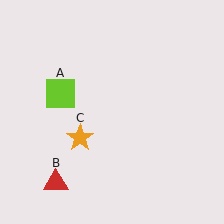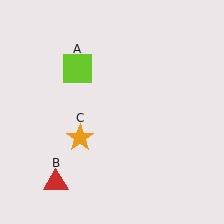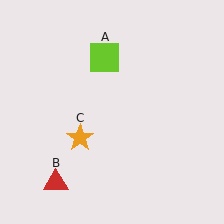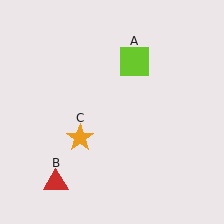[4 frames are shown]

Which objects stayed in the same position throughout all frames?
Red triangle (object B) and orange star (object C) remained stationary.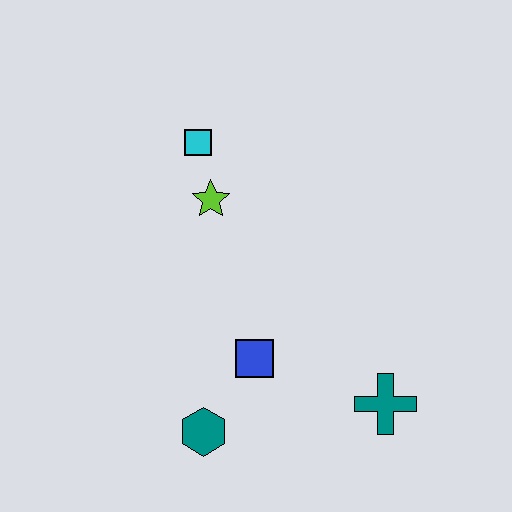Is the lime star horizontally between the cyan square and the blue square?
Yes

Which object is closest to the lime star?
The cyan square is closest to the lime star.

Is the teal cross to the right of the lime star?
Yes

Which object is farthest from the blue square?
The cyan square is farthest from the blue square.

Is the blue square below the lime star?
Yes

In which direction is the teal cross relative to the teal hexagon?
The teal cross is to the right of the teal hexagon.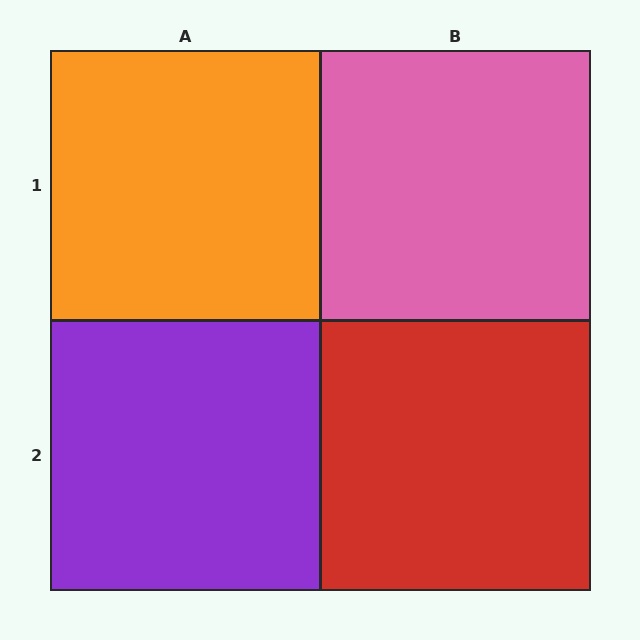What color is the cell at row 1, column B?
Pink.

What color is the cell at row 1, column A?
Orange.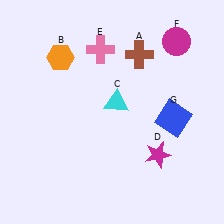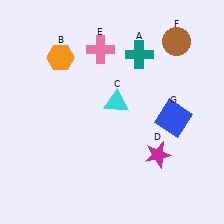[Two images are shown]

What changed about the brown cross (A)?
In Image 1, A is brown. In Image 2, it changed to teal.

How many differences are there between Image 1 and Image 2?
There are 2 differences between the two images.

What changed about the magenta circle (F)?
In Image 1, F is magenta. In Image 2, it changed to brown.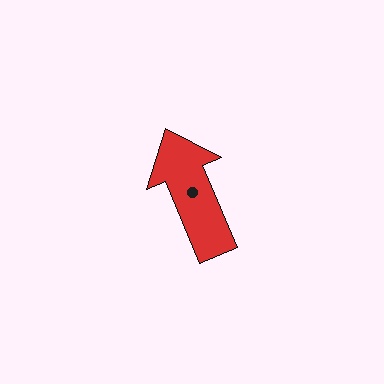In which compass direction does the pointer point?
Northwest.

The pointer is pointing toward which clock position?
Roughly 11 o'clock.